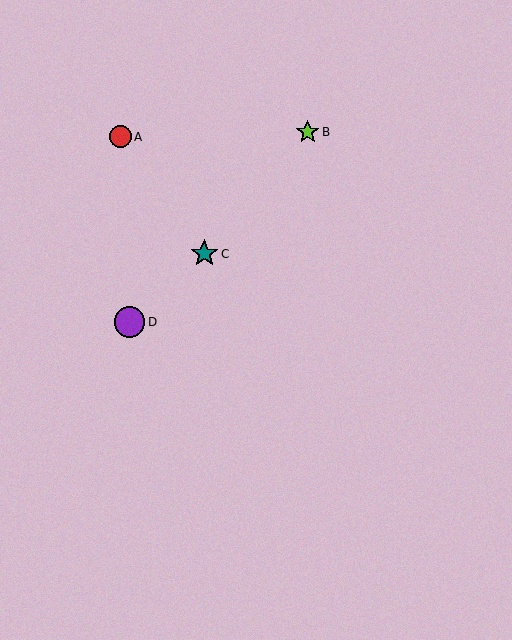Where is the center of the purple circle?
The center of the purple circle is at (130, 322).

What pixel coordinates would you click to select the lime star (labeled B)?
Click at (308, 132) to select the lime star B.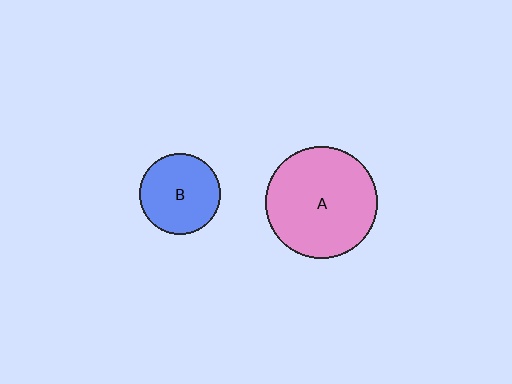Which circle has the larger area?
Circle A (pink).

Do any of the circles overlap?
No, none of the circles overlap.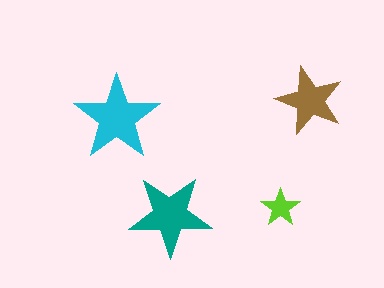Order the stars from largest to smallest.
the cyan one, the teal one, the brown one, the lime one.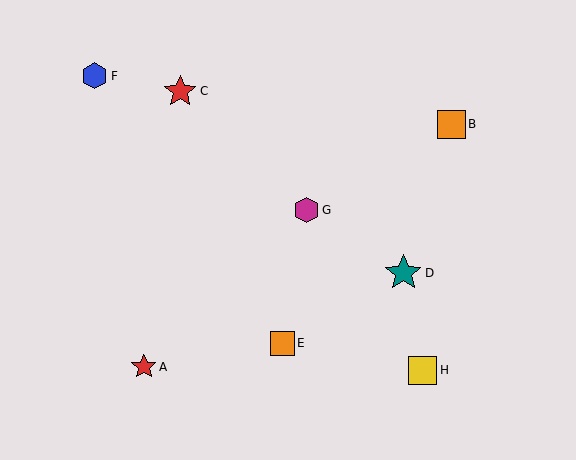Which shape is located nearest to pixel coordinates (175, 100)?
The red star (labeled C) at (180, 92) is nearest to that location.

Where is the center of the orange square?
The center of the orange square is at (451, 124).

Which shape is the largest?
The teal star (labeled D) is the largest.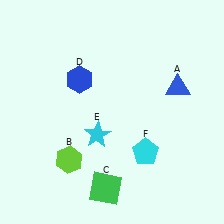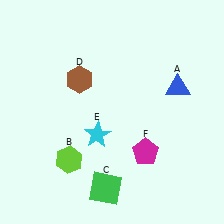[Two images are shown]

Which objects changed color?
D changed from blue to brown. F changed from cyan to magenta.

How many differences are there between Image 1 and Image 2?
There are 2 differences between the two images.